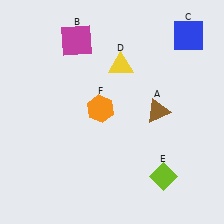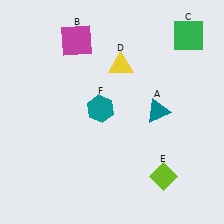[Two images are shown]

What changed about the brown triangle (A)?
In Image 1, A is brown. In Image 2, it changed to teal.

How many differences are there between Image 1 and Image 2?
There are 3 differences between the two images.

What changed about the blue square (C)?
In Image 1, C is blue. In Image 2, it changed to green.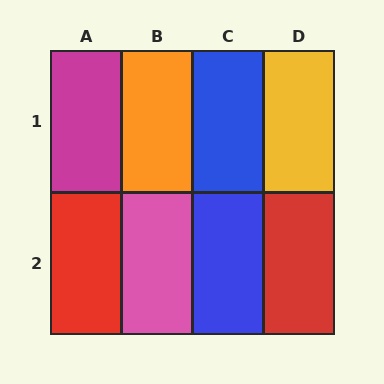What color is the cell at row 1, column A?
Magenta.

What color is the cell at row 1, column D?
Yellow.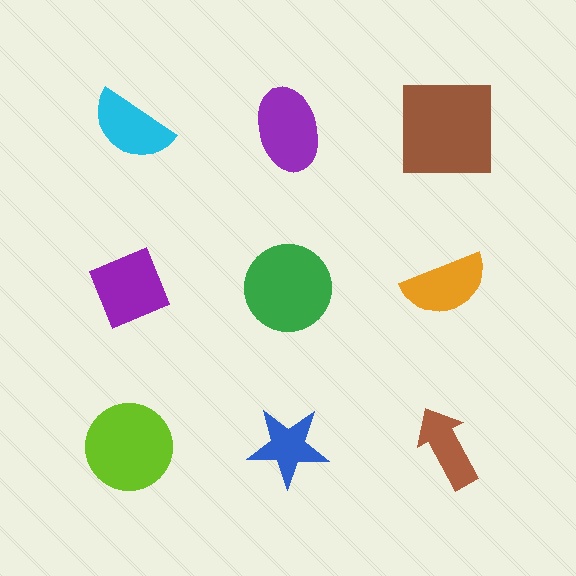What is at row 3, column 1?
A lime circle.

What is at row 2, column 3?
An orange semicircle.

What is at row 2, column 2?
A green circle.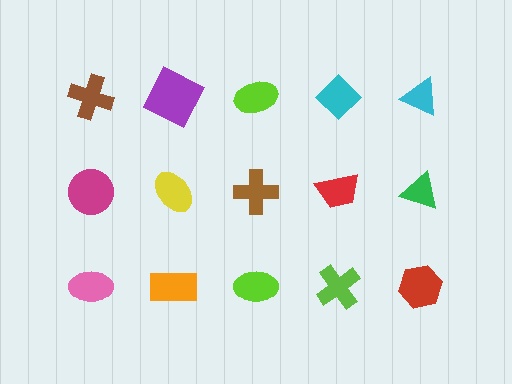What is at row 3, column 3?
A lime ellipse.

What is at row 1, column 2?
A purple square.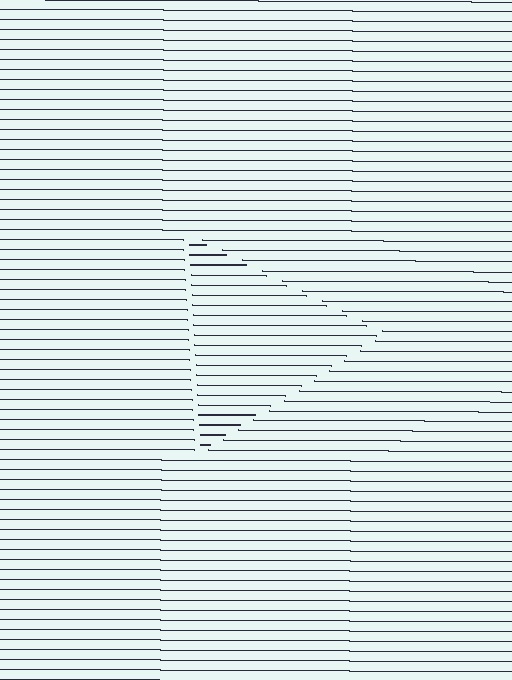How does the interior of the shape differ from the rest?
The interior of the shape contains the same grating, shifted by half a period — the contour is defined by the phase discontinuity where line-ends from the inner and outer gratings abut.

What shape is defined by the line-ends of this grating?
An illusory triangle. The interior of the shape contains the same grating, shifted by half a period — the contour is defined by the phase discontinuity where line-ends from the inner and outer gratings abut.